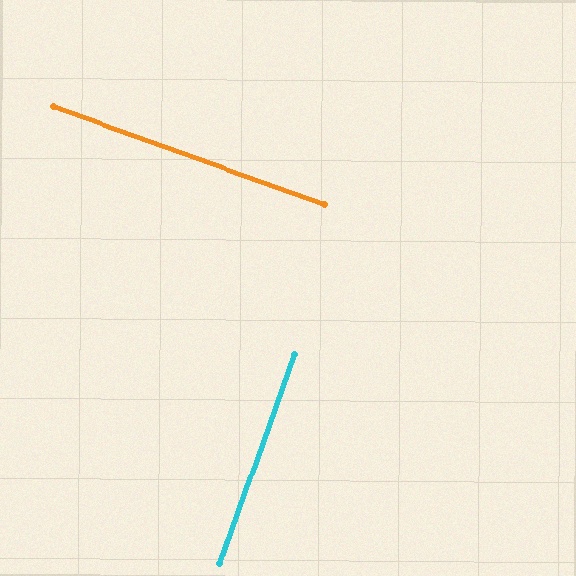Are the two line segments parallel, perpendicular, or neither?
Perpendicular — they meet at approximately 90°.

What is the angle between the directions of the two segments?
Approximately 90 degrees.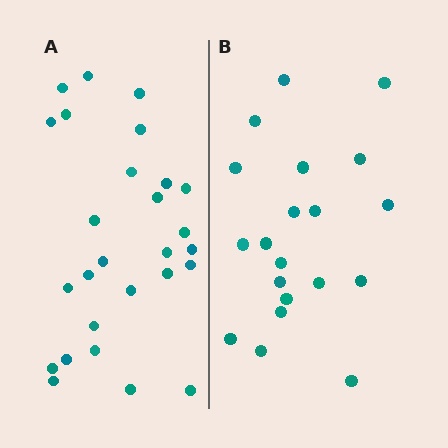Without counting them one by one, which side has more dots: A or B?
Region A (the left region) has more dots.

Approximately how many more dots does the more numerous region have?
Region A has roughly 8 or so more dots than region B.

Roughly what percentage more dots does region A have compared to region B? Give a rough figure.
About 35% more.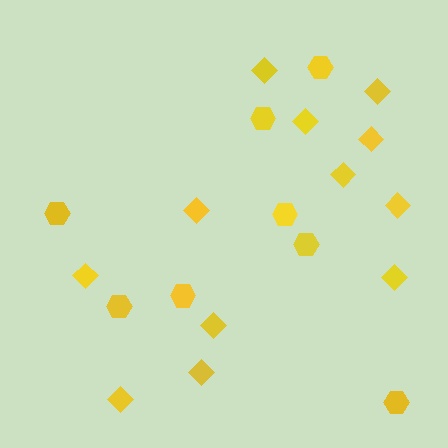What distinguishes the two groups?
There are 2 groups: one group of diamonds (12) and one group of hexagons (8).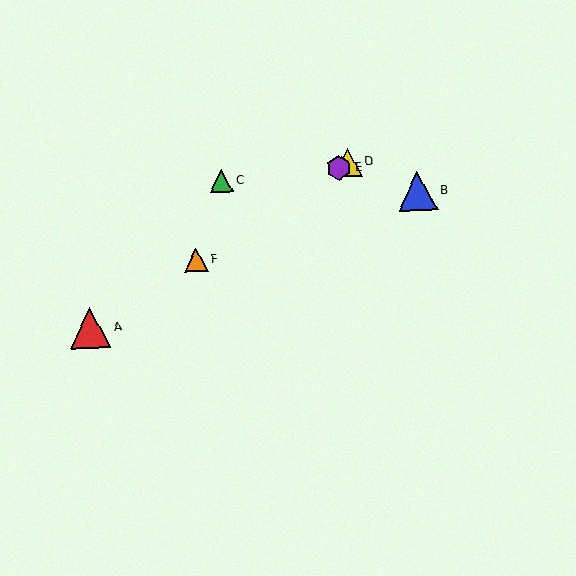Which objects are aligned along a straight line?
Objects A, D, E, F are aligned along a straight line.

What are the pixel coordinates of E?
Object E is at (339, 168).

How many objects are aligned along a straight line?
4 objects (A, D, E, F) are aligned along a straight line.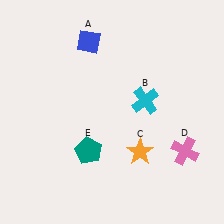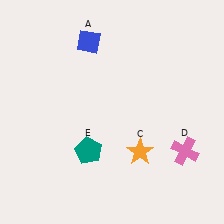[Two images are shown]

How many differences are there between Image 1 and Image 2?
There is 1 difference between the two images.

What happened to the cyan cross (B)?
The cyan cross (B) was removed in Image 2. It was in the top-right area of Image 1.